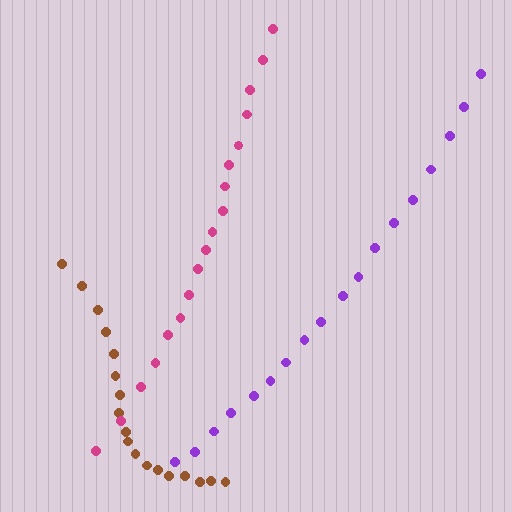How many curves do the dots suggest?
There are 3 distinct paths.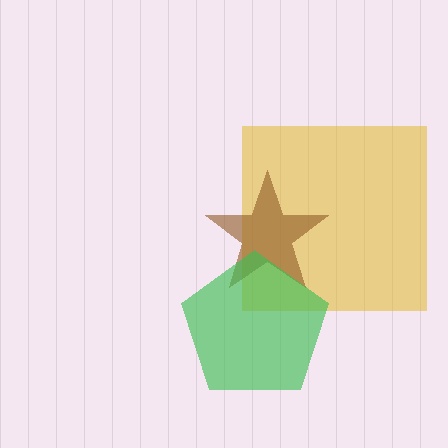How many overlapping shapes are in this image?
There are 3 overlapping shapes in the image.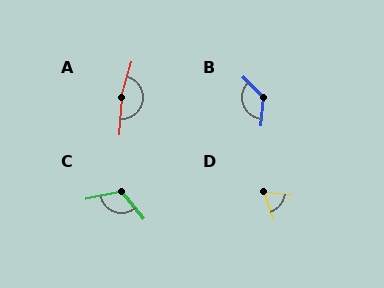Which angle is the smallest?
D, at approximately 65 degrees.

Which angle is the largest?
A, at approximately 168 degrees.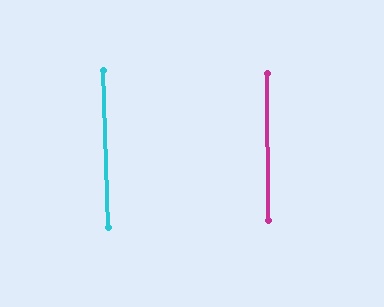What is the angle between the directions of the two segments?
Approximately 1 degree.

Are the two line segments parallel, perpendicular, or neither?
Parallel — their directions differ by only 1.2°.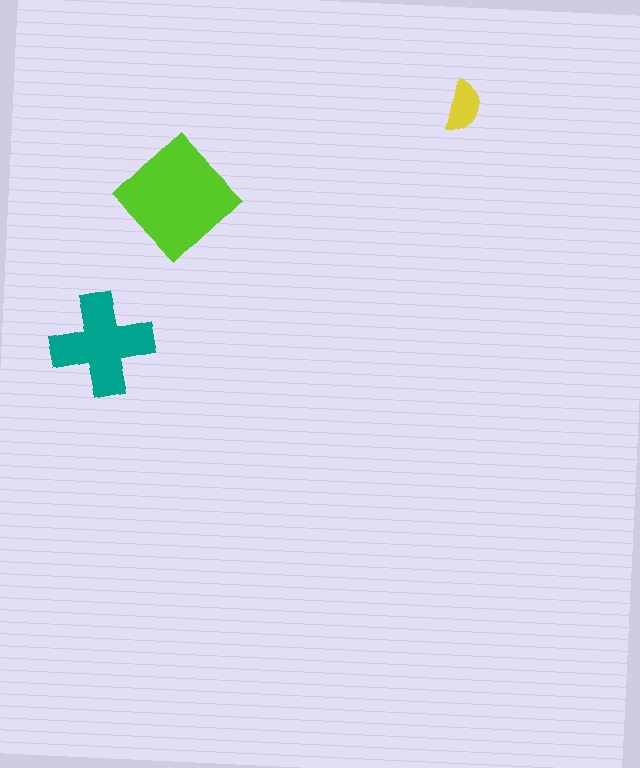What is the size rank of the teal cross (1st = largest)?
2nd.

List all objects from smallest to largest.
The yellow semicircle, the teal cross, the lime diamond.